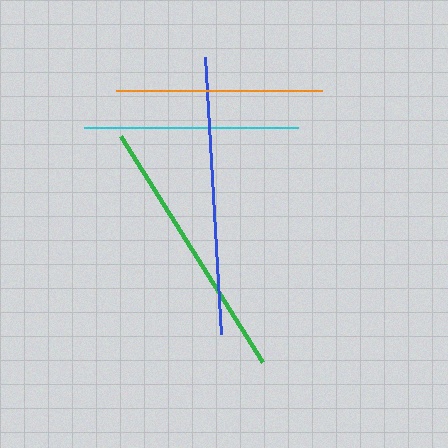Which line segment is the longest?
The blue line is the longest at approximately 278 pixels.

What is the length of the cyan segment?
The cyan segment is approximately 214 pixels long.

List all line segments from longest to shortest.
From longest to shortest: blue, green, cyan, orange.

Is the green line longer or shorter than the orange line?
The green line is longer than the orange line.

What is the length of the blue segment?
The blue segment is approximately 278 pixels long.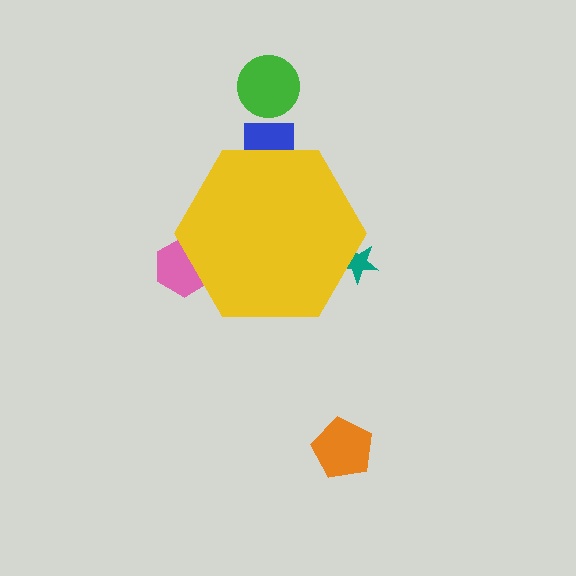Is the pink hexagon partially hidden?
Yes, the pink hexagon is partially hidden behind the yellow hexagon.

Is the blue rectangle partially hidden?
Yes, the blue rectangle is partially hidden behind the yellow hexagon.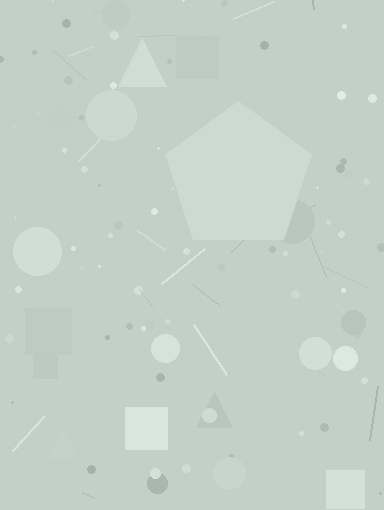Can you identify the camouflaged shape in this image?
The camouflaged shape is a pentagon.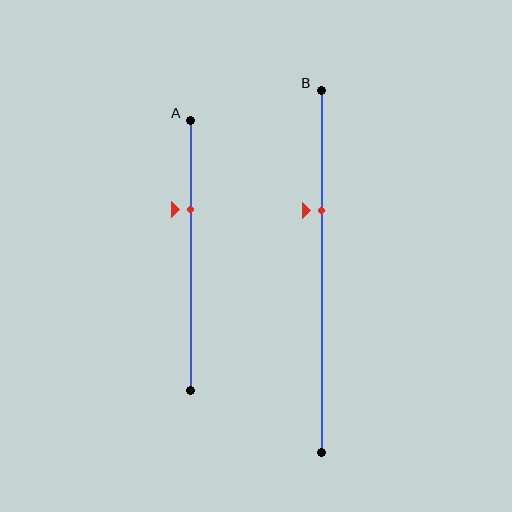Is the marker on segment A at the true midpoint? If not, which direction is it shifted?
No, the marker on segment A is shifted upward by about 17% of the segment length.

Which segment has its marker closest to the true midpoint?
Segment B has its marker closest to the true midpoint.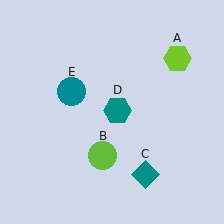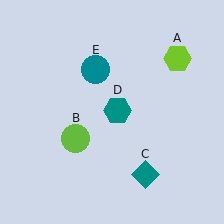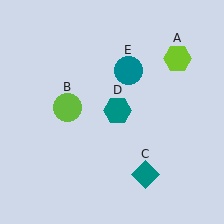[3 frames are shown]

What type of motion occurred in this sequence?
The lime circle (object B), teal circle (object E) rotated clockwise around the center of the scene.